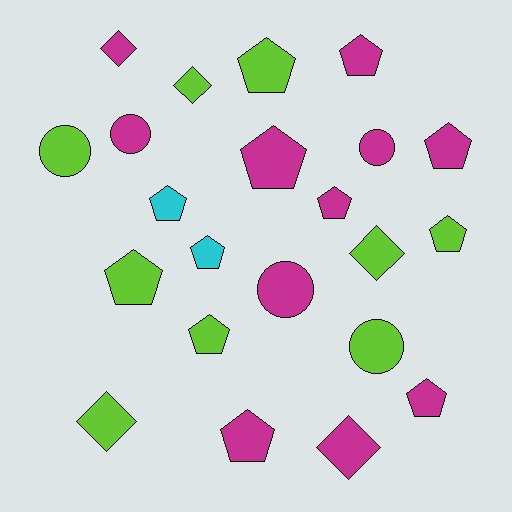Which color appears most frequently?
Magenta, with 11 objects.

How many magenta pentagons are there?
There are 6 magenta pentagons.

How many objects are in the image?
There are 22 objects.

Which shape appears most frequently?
Pentagon, with 12 objects.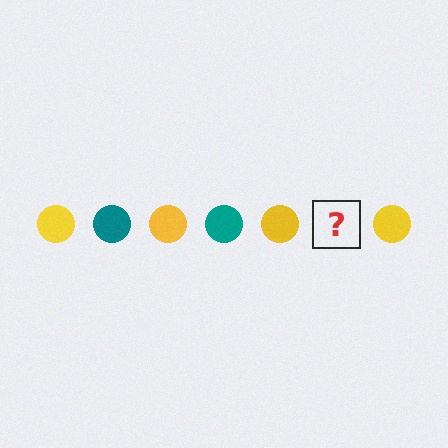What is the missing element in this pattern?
The missing element is a teal circle.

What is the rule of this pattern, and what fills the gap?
The rule is that the pattern cycles through yellow, teal circles. The gap should be filled with a teal circle.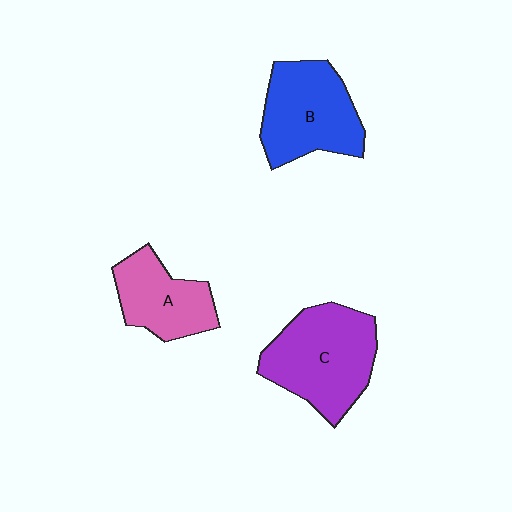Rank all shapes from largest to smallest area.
From largest to smallest: C (purple), B (blue), A (pink).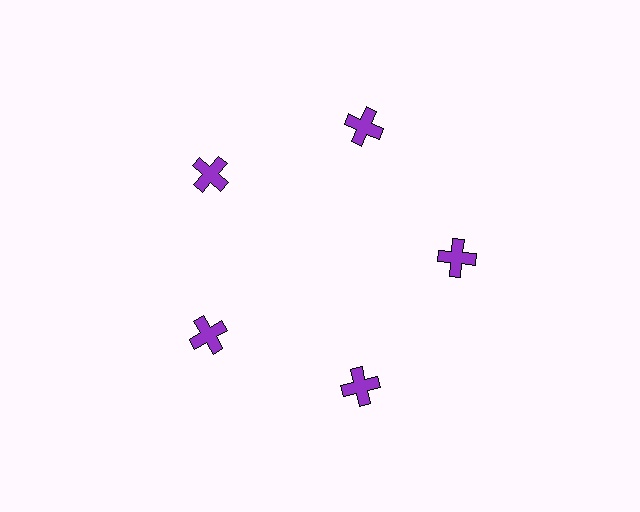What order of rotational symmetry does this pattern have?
This pattern has 5-fold rotational symmetry.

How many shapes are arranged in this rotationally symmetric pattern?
There are 5 shapes, arranged in 5 groups of 1.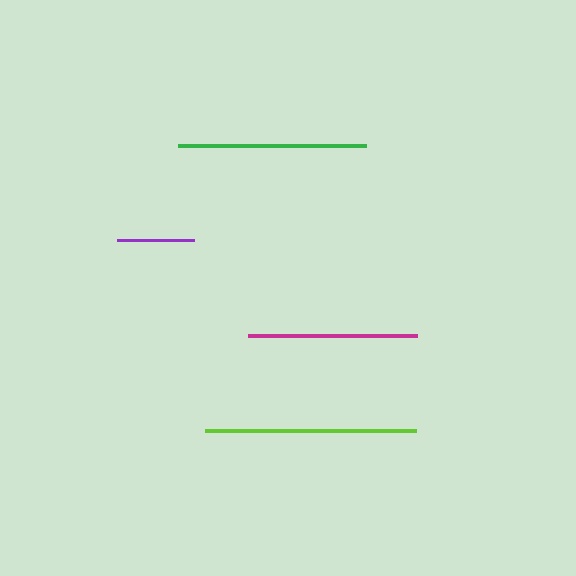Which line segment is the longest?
The lime line is the longest at approximately 210 pixels.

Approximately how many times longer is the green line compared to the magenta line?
The green line is approximately 1.1 times the length of the magenta line.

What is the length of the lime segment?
The lime segment is approximately 210 pixels long.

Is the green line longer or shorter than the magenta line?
The green line is longer than the magenta line.